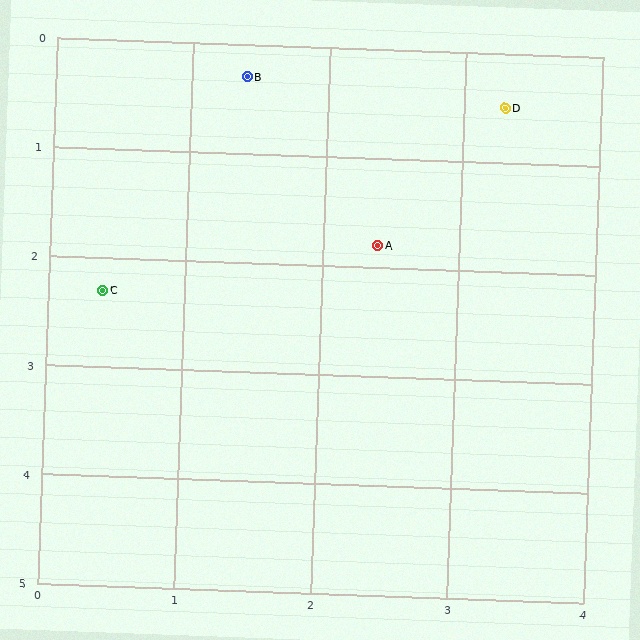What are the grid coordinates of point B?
Point B is at approximately (1.4, 0.3).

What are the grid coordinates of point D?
Point D is at approximately (3.3, 0.5).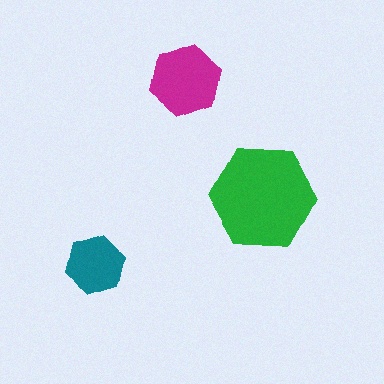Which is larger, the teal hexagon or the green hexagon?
The green one.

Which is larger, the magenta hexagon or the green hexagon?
The green one.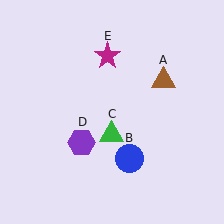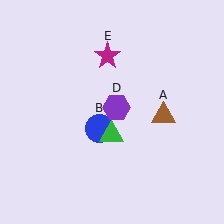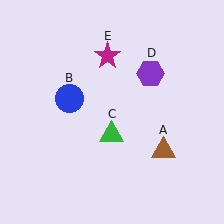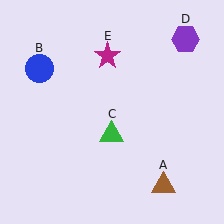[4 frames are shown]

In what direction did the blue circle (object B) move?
The blue circle (object B) moved up and to the left.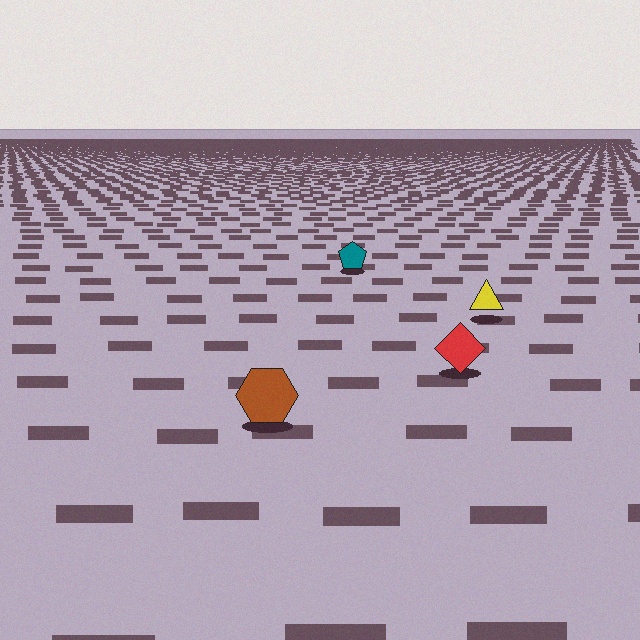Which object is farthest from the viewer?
The teal pentagon is farthest from the viewer. It appears smaller and the ground texture around it is denser.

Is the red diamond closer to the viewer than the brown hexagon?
No. The brown hexagon is closer — you can tell from the texture gradient: the ground texture is coarser near it.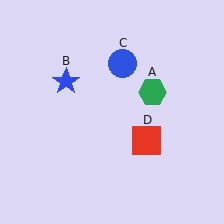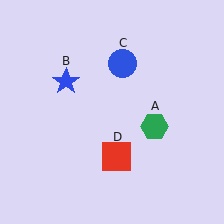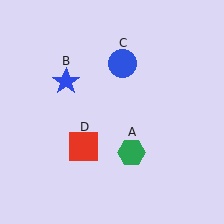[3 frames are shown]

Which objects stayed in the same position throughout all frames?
Blue star (object B) and blue circle (object C) remained stationary.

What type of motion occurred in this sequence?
The green hexagon (object A), red square (object D) rotated clockwise around the center of the scene.